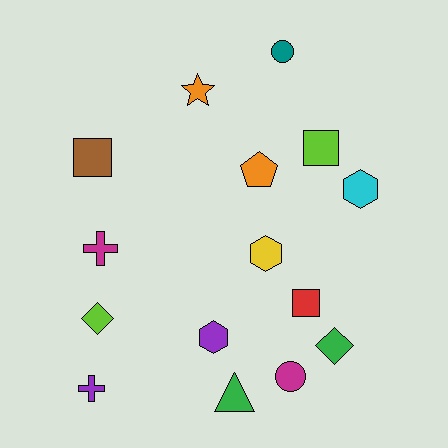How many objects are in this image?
There are 15 objects.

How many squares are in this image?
There are 3 squares.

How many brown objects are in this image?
There is 1 brown object.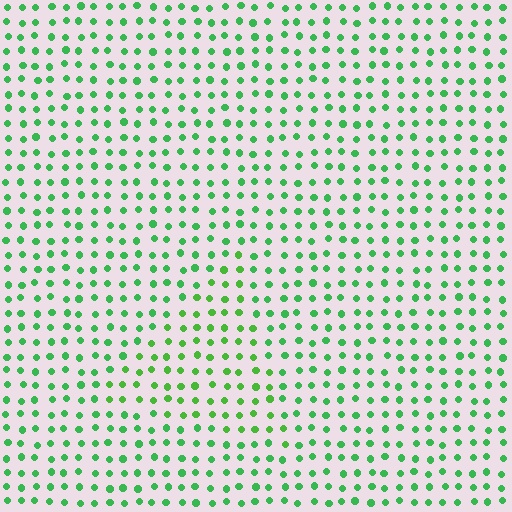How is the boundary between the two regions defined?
The boundary is defined purely by a slight shift in hue (about 20 degrees). Spacing, size, and orientation are identical on both sides.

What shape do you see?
I see a triangle.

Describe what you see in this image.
The image is filled with small green elements in a uniform arrangement. A triangle-shaped region is visible where the elements are tinted to a slightly different hue, forming a subtle color boundary.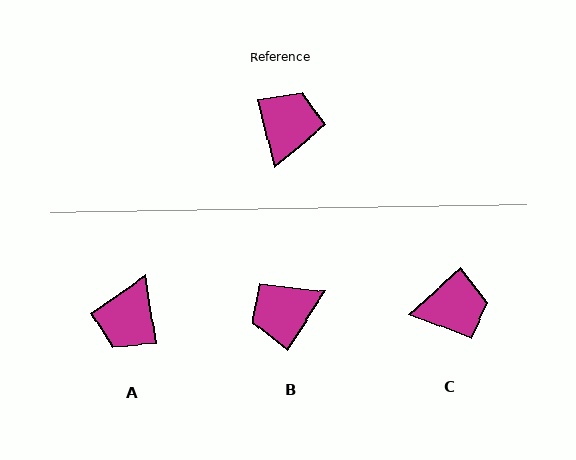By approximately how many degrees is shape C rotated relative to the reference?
Approximately 61 degrees clockwise.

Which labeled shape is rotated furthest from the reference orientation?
A, about 175 degrees away.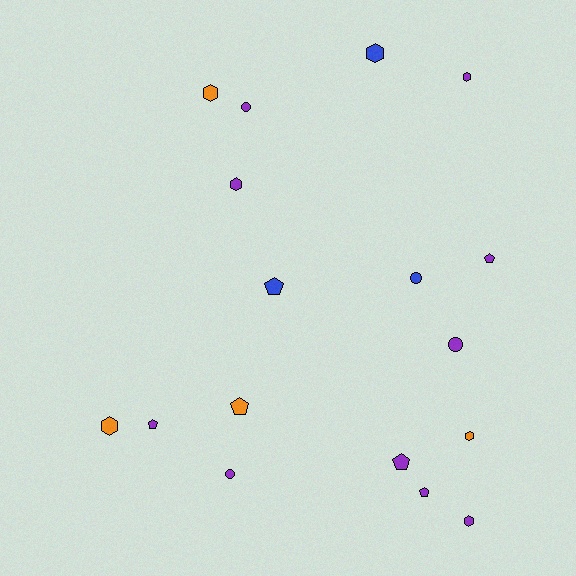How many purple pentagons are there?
There are 4 purple pentagons.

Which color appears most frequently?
Purple, with 10 objects.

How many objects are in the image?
There are 17 objects.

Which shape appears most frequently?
Hexagon, with 7 objects.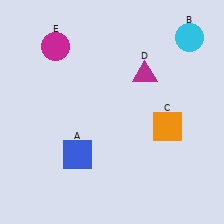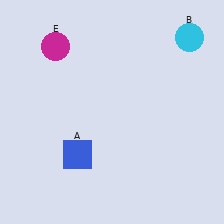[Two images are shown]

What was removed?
The magenta triangle (D), the orange square (C) were removed in Image 2.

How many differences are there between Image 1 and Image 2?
There are 2 differences between the two images.